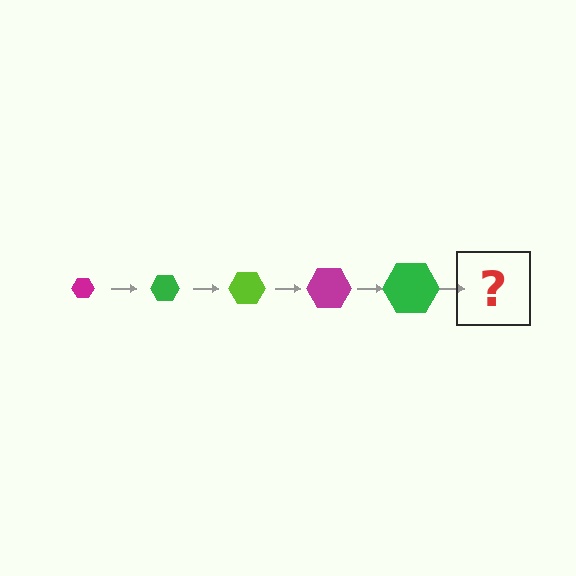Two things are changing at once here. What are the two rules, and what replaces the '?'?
The two rules are that the hexagon grows larger each step and the color cycles through magenta, green, and lime. The '?' should be a lime hexagon, larger than the previous one.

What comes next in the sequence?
The next element should be a lime hexagon, larger than the previous one.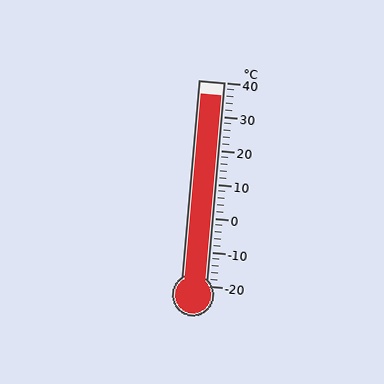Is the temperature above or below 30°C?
The temperature is above 30°C.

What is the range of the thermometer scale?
The thermometer scale ranges from -20°C to 40°C.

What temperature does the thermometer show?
The thermometer shows approximately 36°C.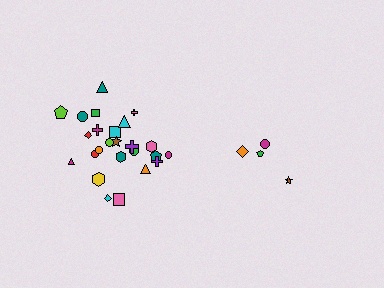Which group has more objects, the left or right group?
The left group.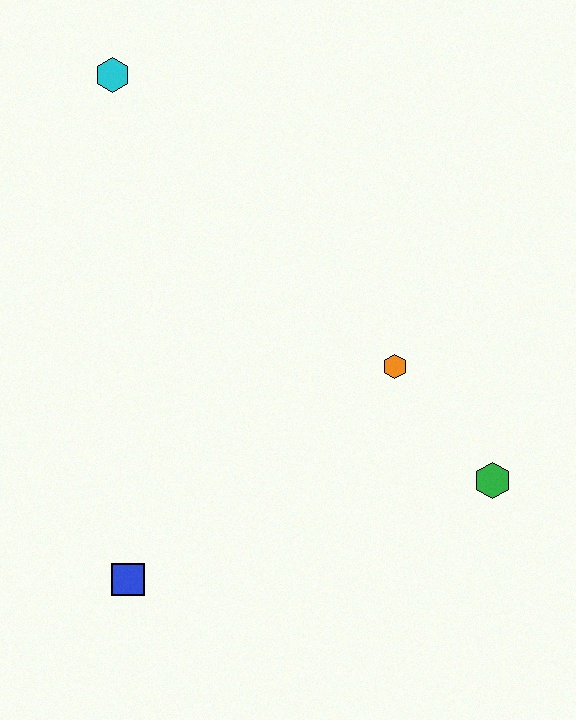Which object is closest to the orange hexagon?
The green hexagon is closest to the orange hexagon.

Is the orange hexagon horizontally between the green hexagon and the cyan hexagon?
Yes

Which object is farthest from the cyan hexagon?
The green hexagon is farthest from the cyan hexagon.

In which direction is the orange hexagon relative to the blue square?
The orange hexagon is to the right of the blue square.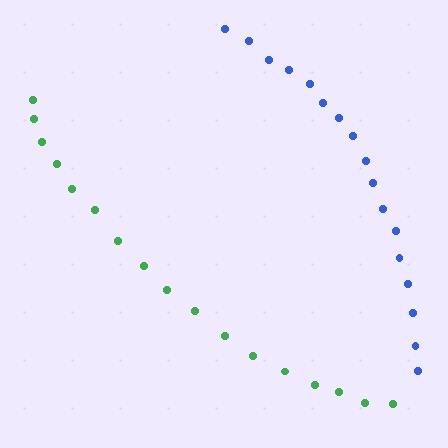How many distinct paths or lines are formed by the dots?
There are 2 distinct paths.